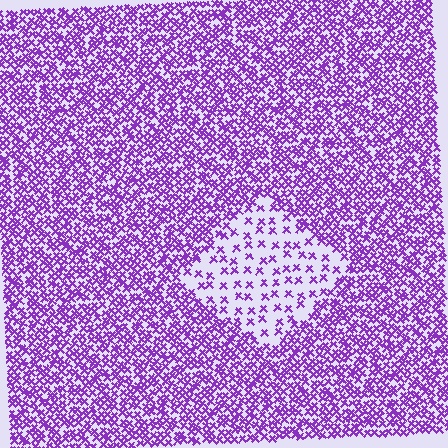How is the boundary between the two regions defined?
The boundary is defined by a change in element density (approximately 2.9x ratio). All elements are the same color, size, and shape.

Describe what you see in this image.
The image contains small purple elements arranged at two different densities. A diamond-shaped region is visible where the elements are less densely packed than the surrounding area.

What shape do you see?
I see a diamond.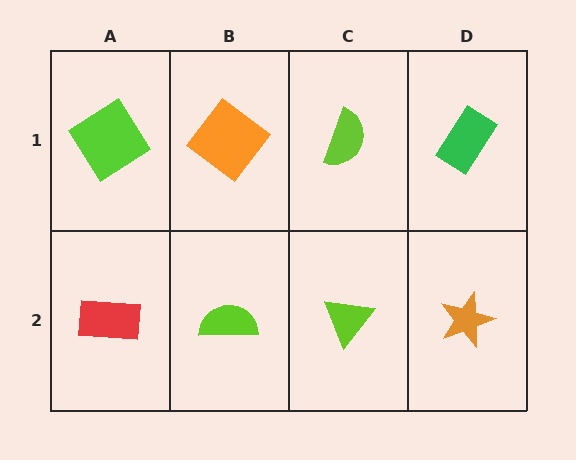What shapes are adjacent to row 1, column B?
A lime semicircle (row 2, column B), a lime diamond (row 1, column A), a lime semicircle (row 1, column C).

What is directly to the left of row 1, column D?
A lime semicircle.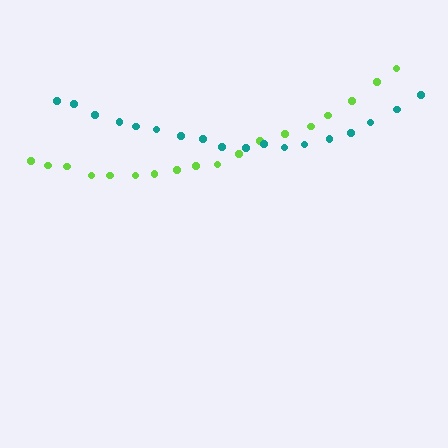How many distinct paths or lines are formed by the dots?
There are 2 distinct paths.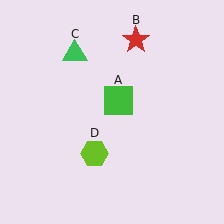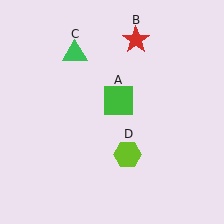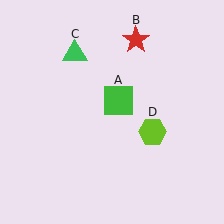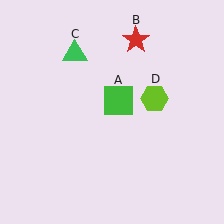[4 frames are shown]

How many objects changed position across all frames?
1 object changed position: lime hexagon (object D).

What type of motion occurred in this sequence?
The lime hexagon (object D) rotated counterclockwise around the center of the scene.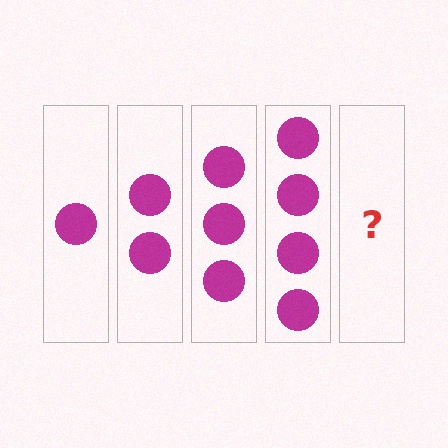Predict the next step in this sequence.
The next step is 5 circles.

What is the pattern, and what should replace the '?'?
The pattern is that each step adds one more circle. The '?' should be 5 circles.